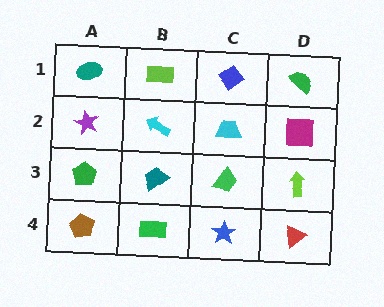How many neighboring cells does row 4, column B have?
3.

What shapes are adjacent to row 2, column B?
A lime rectangle (row 1, column B), a teal trapezoid (row 3, column B), a purple star (row 2, column A), a cyan trapezoid (row 2, column C).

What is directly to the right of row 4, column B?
A blue star.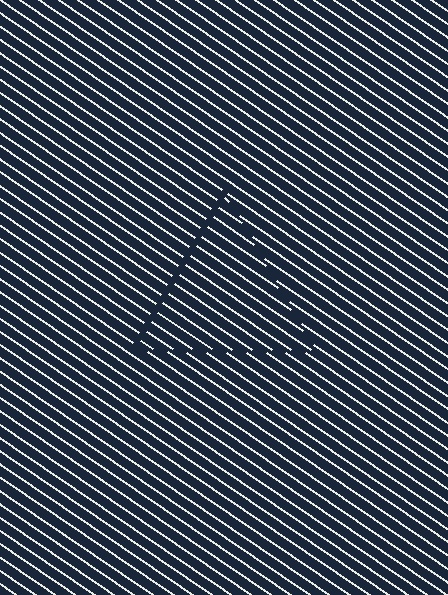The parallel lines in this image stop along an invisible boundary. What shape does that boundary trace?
An illusory triangle. The interior of the shape contains the same grating, shifted by half a period — the contour is defined by the phase discontinuity where line-ends from the inner and outer gratings abut.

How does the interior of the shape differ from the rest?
The interior of the shape contains the same grating, shifted by half a period — the contour is defined by the phase discontinuity where line-ends from the inner and outer gratings abut.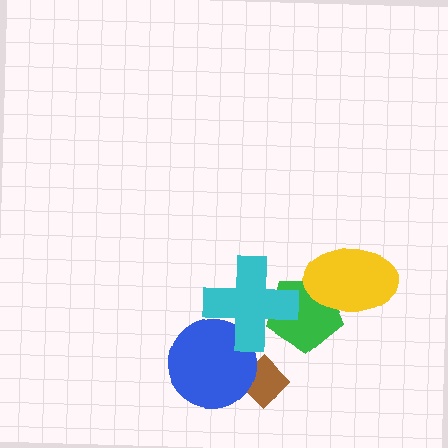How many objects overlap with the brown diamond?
1 object overlaps with the brown diamond.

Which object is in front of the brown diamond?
The blue circle is in front of the brown diamond.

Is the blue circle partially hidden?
Yes, it is partially covered by another shape.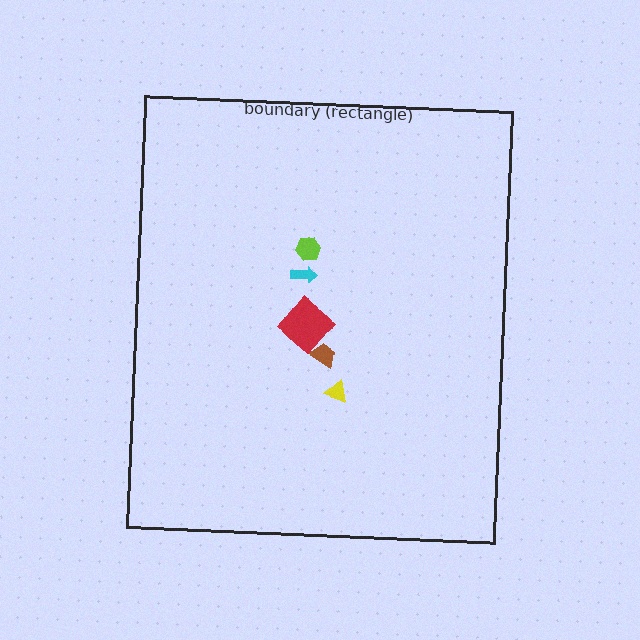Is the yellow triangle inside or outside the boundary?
Inside.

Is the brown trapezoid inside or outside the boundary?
Inside.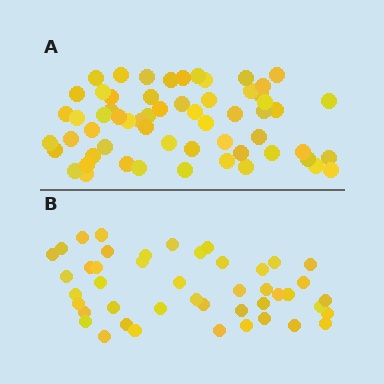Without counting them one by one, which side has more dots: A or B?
Region A (the top region) has more dots.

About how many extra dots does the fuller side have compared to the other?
Region A has approximately 15 more dots than region B.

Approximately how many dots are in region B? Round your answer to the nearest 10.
About 40 dots. (The exact count is 45, which rounds to 40.)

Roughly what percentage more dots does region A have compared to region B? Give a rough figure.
About 35% more.